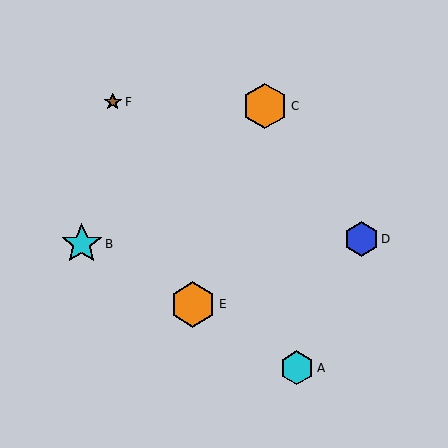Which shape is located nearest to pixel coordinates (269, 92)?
The orange hexagon (labeled C) at (265, 106) is nearest to that location.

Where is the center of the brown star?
The center of the brown star is at (113, 102).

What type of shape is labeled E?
Shape E is an orange hexagon.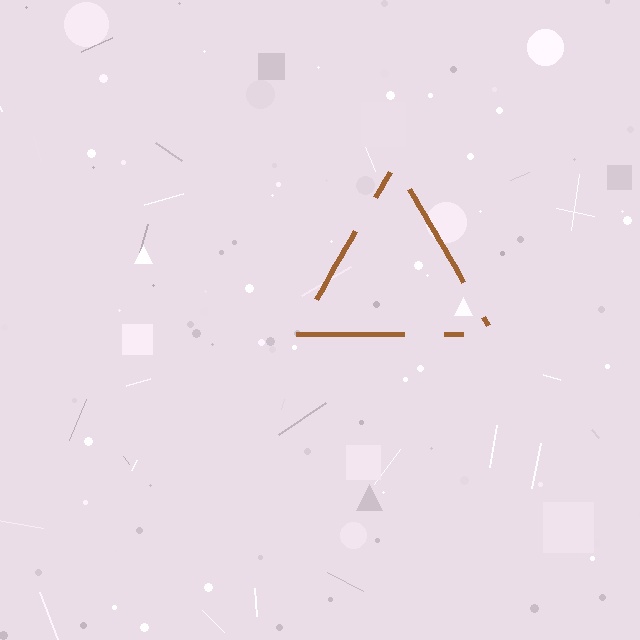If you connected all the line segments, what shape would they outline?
They would outline a triangle.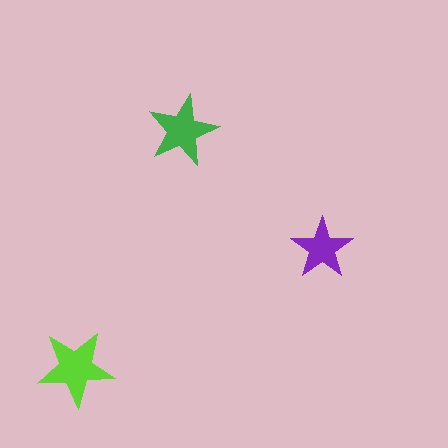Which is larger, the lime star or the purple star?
The lime one.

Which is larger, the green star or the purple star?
The green one.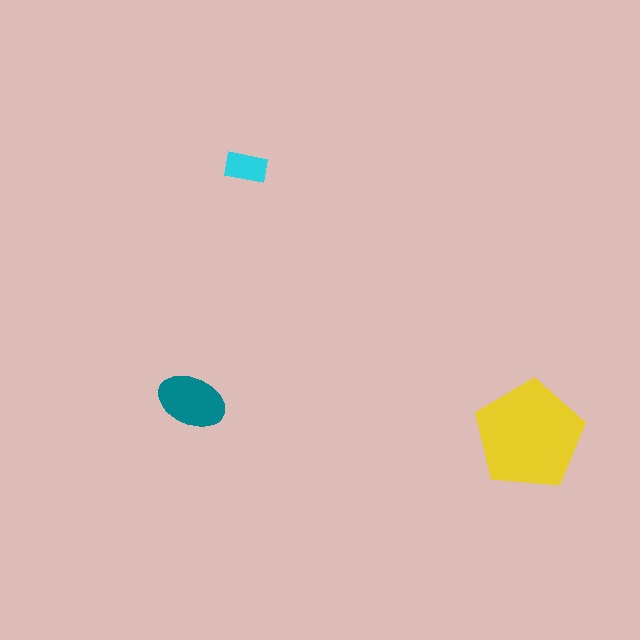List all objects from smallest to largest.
The cyan rectangle, the teal ellipse, the yellow pentagon.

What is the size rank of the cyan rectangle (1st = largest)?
3rd.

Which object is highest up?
The cyan rectangle is topmost.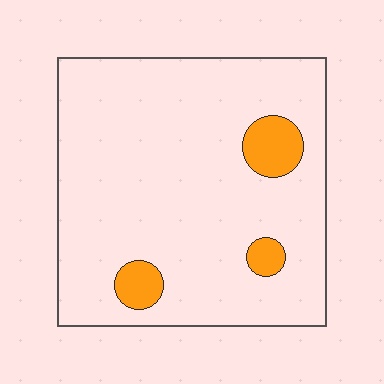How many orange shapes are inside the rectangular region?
3.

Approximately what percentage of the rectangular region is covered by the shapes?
Approximately 10%.